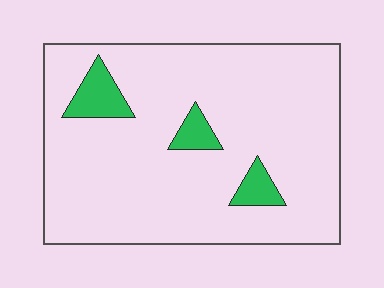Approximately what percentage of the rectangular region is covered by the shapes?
Approximately 10%.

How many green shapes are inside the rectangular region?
3.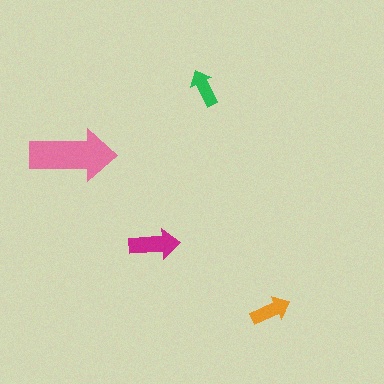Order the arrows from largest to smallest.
the pink one, the magenta one, the orange one, the green one.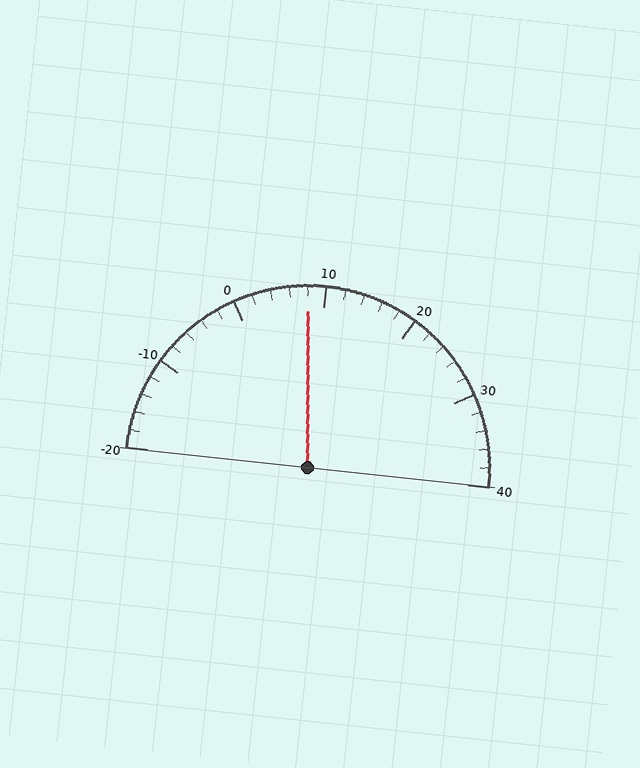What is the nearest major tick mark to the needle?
The nearest major tick mark is 10.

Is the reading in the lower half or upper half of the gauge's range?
The reading is in the lower half of the range (-20 to 40).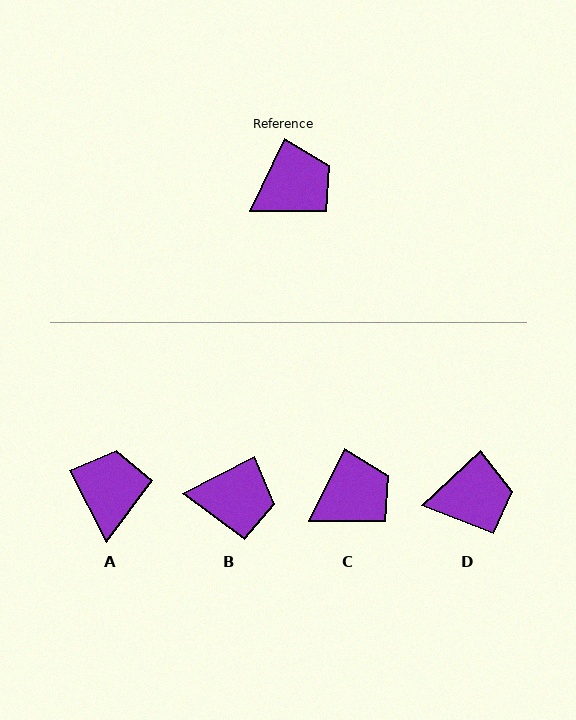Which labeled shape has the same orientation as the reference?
C.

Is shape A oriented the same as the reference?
No, it is off by about 54 degrees.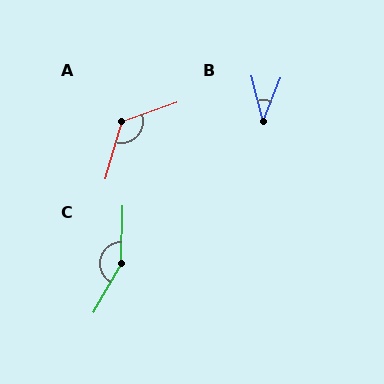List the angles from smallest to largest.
B (37°), A (125°), C (152°).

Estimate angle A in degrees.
Approximately 125 degrees.